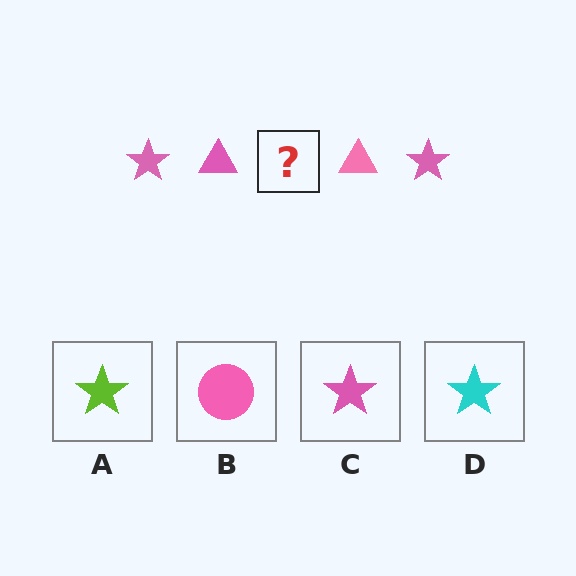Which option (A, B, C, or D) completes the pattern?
C.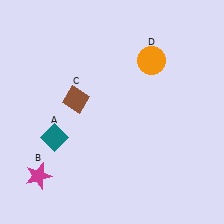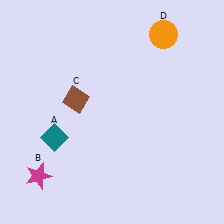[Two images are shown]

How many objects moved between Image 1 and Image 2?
1 object moved between the two images.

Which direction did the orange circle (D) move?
The orange circle (D) moved up.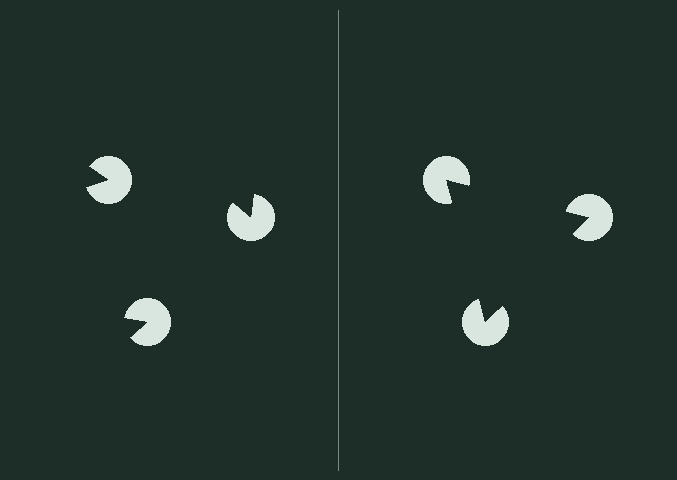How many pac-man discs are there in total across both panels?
6 — 3 on each side.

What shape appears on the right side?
An illusory triangle.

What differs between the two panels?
The pac-man discs are positioned identically on both sides; only the wedge orientations differ. On the right they align to a triangle; on the left they are misaligned.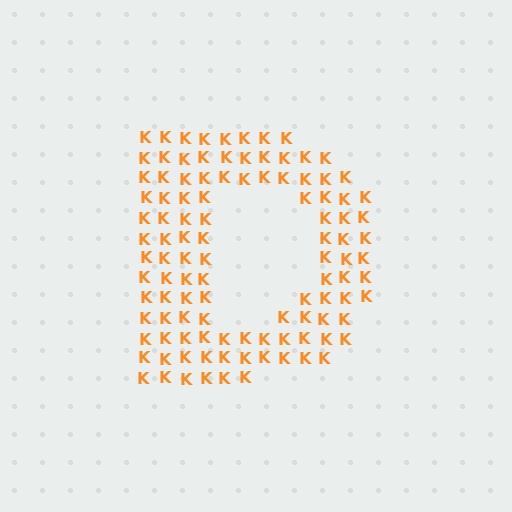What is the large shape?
The large shape is the letter D.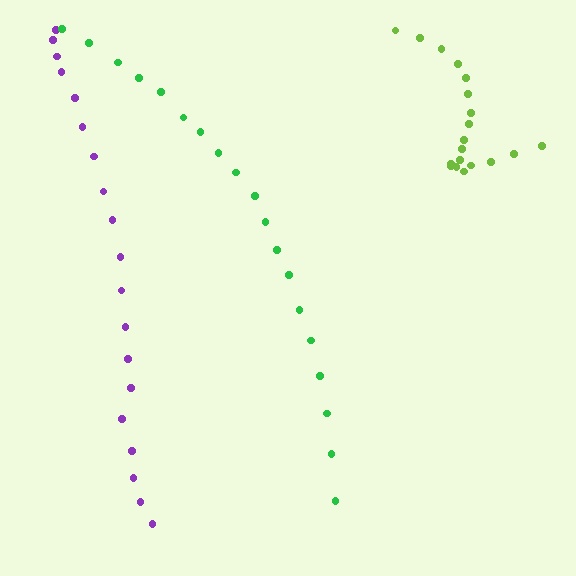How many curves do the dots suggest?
There are 3 distinct paths.